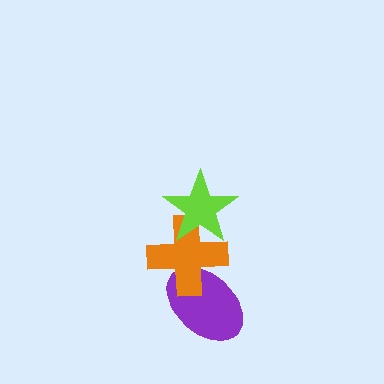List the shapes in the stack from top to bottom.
From top to bottom: the lime star, the orange cross, the purple ellipse.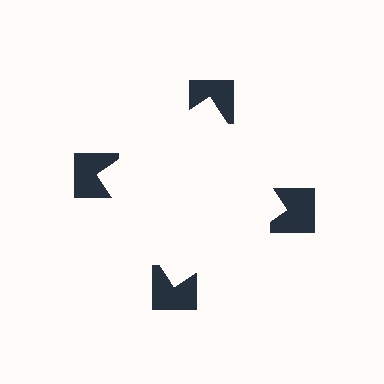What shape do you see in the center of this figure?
An illusory square — its edges are inferred from the aligned wedge cuts in the notched squares, not physically drawn.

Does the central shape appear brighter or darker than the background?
It typically appears slightly brighter than the background, even though no actual brightness change is drawn.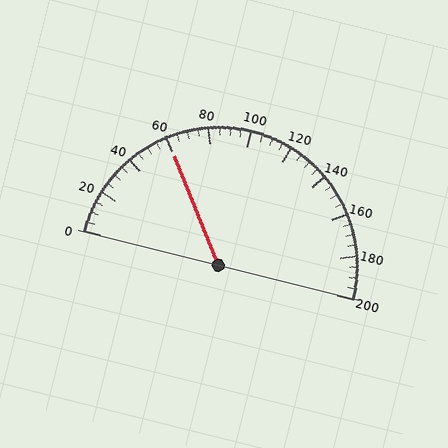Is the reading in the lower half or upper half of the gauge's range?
The reading is in the lower half of the range (0 to 200).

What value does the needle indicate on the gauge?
The needle indicates approximately 60.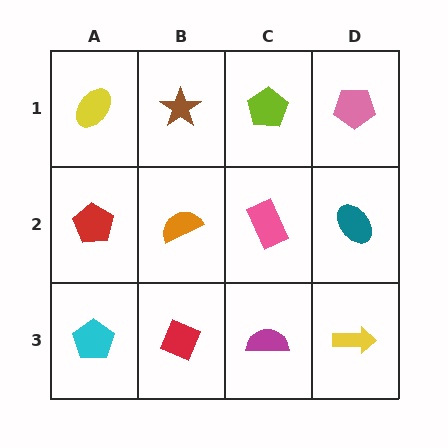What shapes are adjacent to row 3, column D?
A teal ellipse (row 2, column D), a magenta semicircle (row 3, column C).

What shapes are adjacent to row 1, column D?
A teal ellipse (row 2, column D), a lime pentagon (row 1, column C).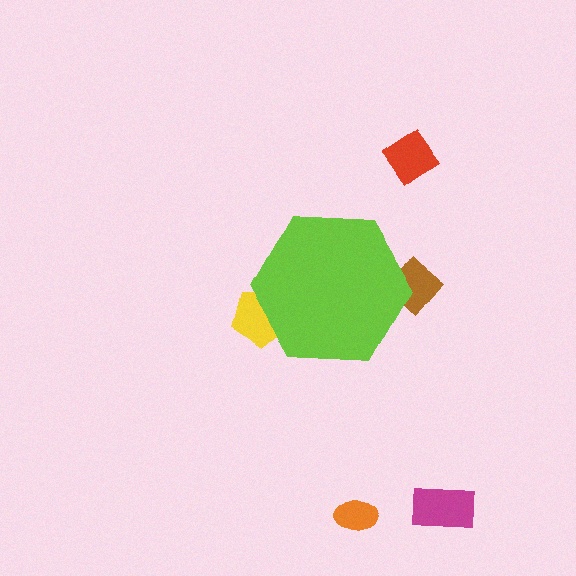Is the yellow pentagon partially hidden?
Yes, the yellow pentagon is partially hidden behind the lime hexagon.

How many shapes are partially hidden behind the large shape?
2 shapes are partially hidden.